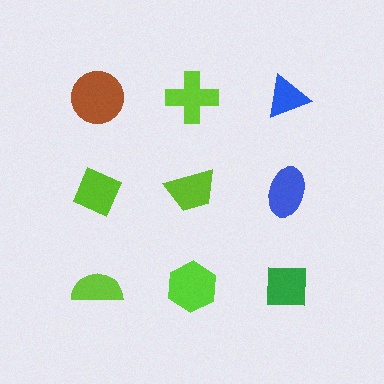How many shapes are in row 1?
3 shapes.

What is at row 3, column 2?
A lime hexagon.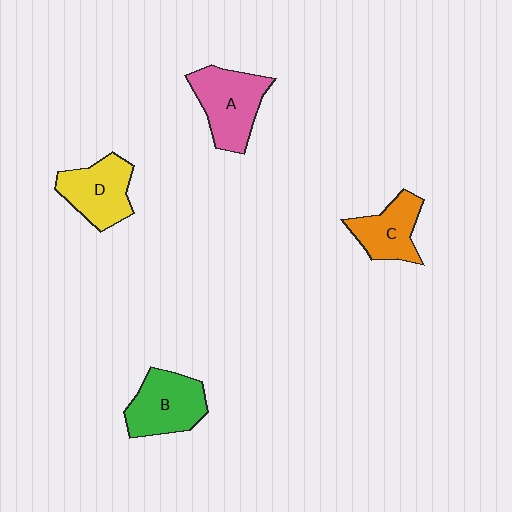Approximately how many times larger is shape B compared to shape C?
Approximately 1.2 times.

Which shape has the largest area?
Shape A (pink).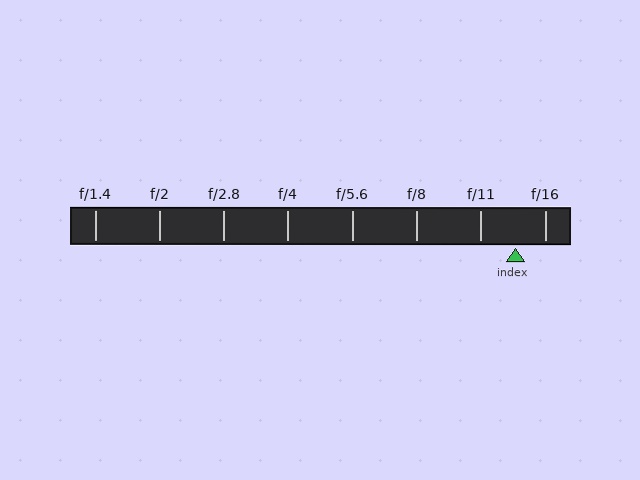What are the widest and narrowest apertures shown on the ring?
The widest aperture shown is f/1.4 and the narrowest is f/16.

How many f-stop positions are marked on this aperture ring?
There are 8 f-stop positions marked.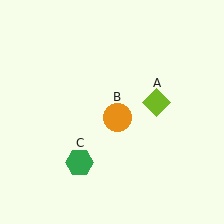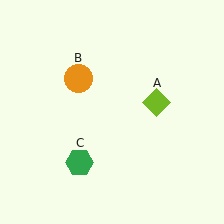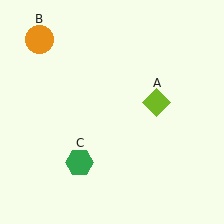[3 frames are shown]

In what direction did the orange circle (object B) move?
The orange circle (object B) moved up and to the left.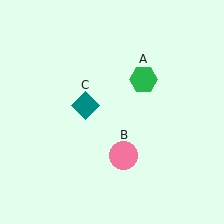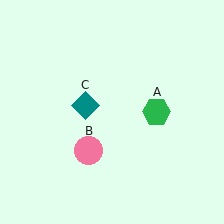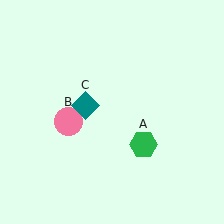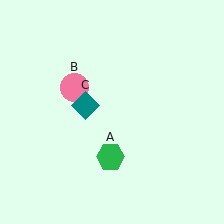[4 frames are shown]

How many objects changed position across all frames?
2 objects changed position: green hexagon (object A), pink circle (object B).